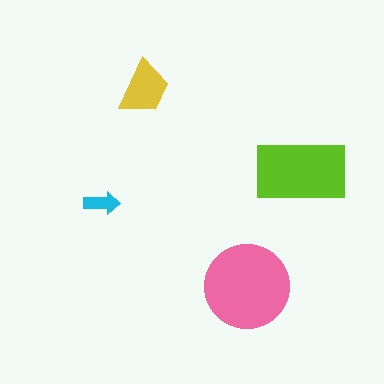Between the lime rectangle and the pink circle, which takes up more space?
The pink circle.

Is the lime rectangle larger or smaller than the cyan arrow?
Larger.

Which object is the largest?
The pink circle.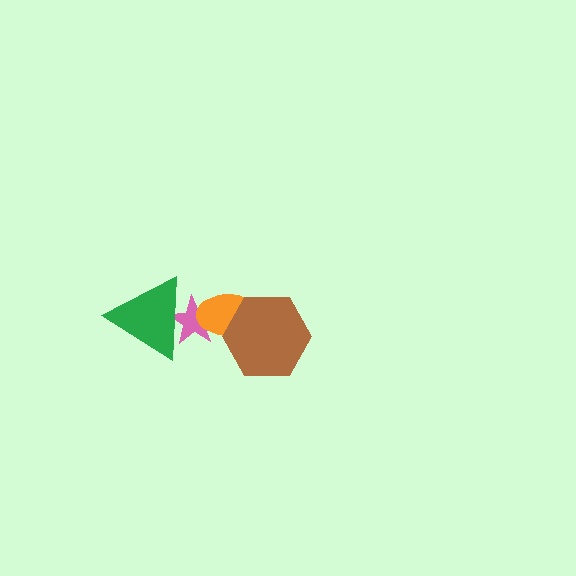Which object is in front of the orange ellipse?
The brown hexagon is in front of the orange ellipse.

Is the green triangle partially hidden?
No, no other shape covers it.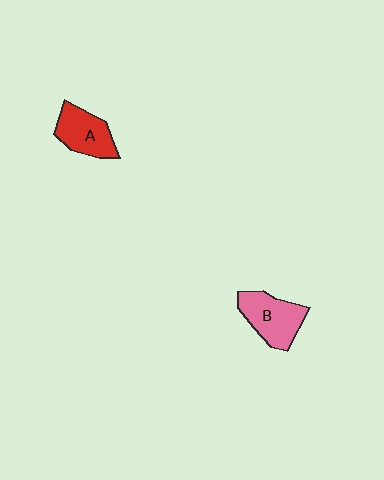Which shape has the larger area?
Shape B (pink).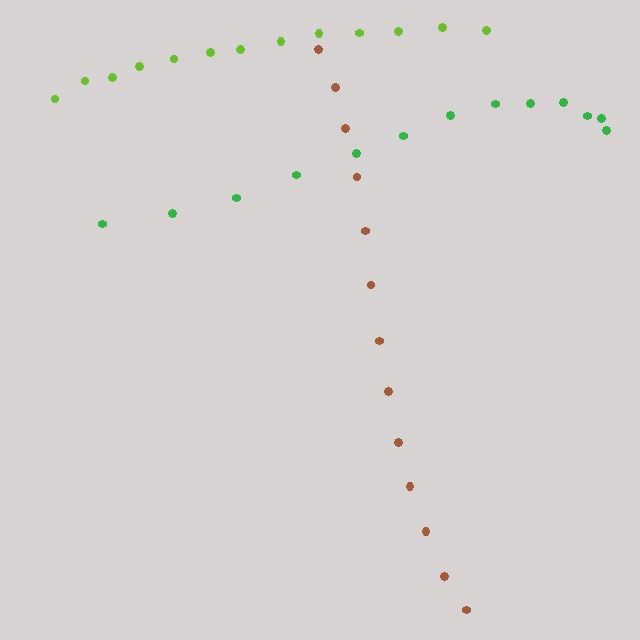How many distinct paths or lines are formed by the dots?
There are 3 distinct paths.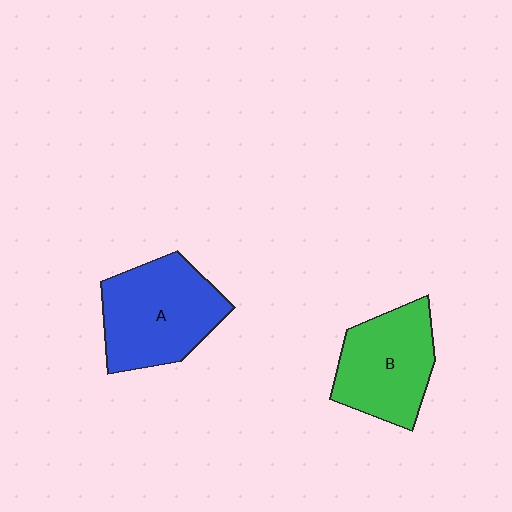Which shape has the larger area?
Shape A (blue).